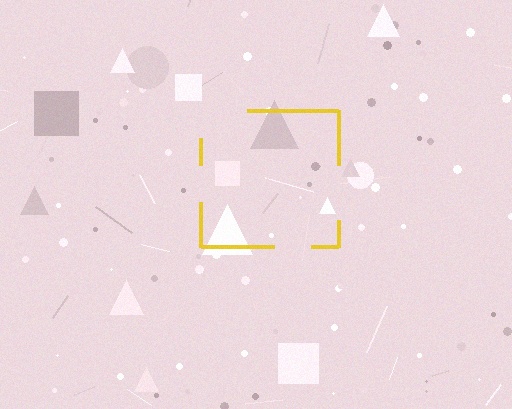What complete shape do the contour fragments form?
The contour fragments form a square.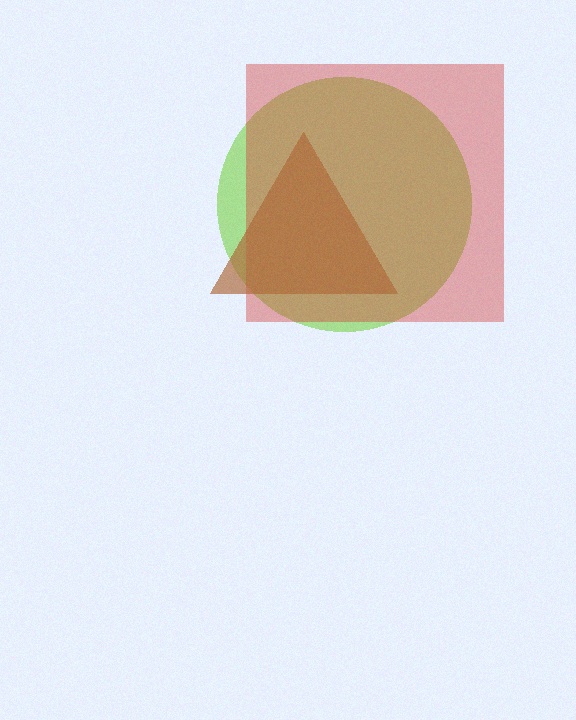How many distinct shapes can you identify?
There are 3 distinct shapes: a lime circle, a red square, a brown triangle.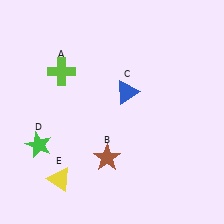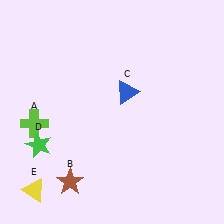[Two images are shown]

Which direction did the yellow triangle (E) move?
The yellow triangle (E) moved left.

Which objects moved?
The objects that moved are: the lime cross (A), the brown star (B), the yellow triangle (E).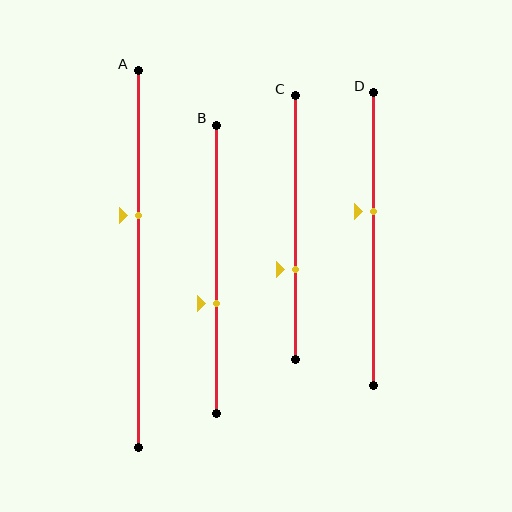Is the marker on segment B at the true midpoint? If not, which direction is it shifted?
No, the marker on segment B is shifted downward by about 12% of the segment length.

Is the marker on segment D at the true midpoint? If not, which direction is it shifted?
No, the marker on segment D is shifted upward by about 9% of the segment length.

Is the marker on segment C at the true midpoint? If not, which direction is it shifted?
No, the marker on segment C is shifted downward by about 16% of the segment length.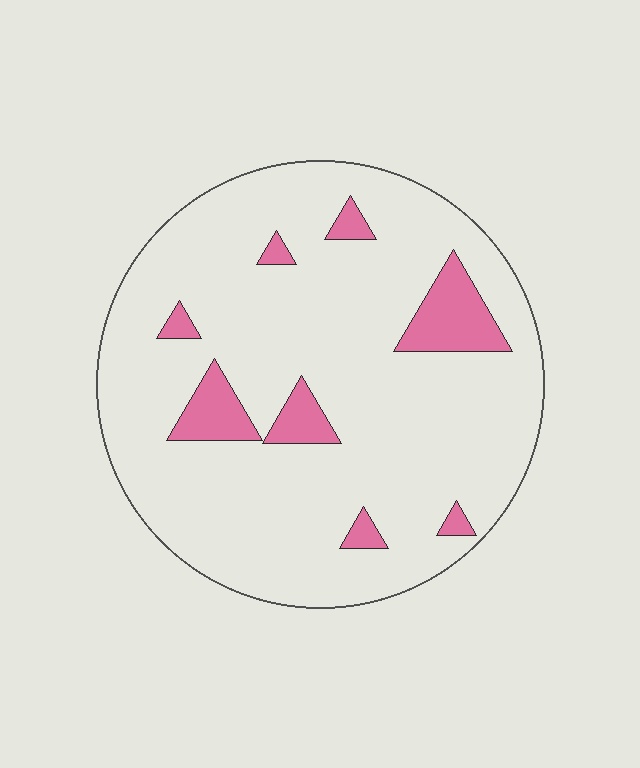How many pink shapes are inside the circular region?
8.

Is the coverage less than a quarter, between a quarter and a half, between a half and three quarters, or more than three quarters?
Less than a quarter.